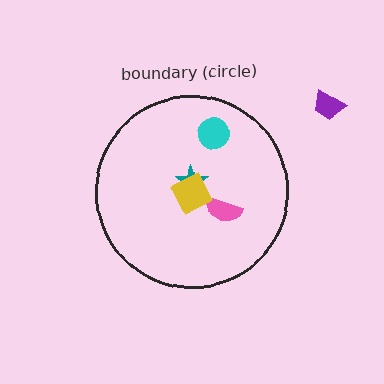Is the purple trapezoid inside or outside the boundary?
Outside.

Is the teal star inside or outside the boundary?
Inside.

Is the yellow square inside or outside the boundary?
Inside.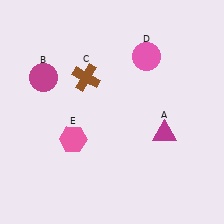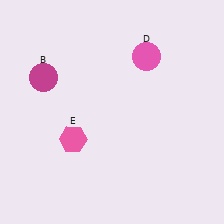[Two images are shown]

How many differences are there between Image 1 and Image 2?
There are 2 differences between the two images.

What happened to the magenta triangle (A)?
The magenta triangle (A) was removed in Image 2. It was in the bottom-right area of Image 1.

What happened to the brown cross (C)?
The brown cross (C) was removed in Image 2. It was in the top-left area of Image 1.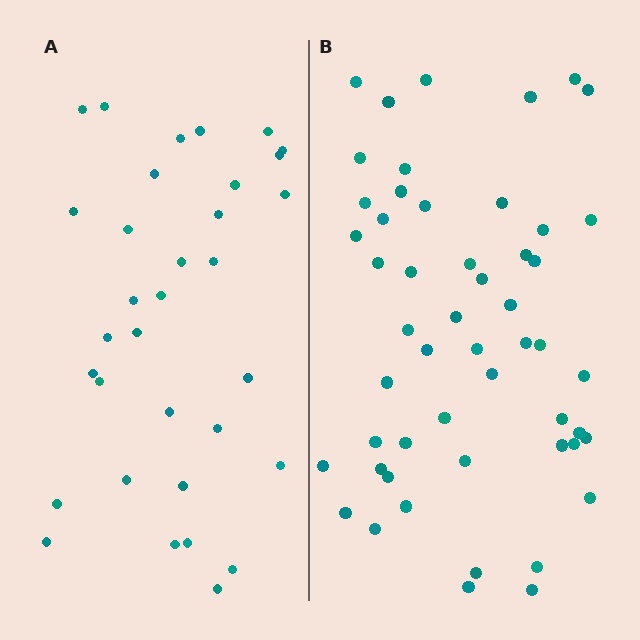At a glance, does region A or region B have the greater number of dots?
Region B (the right region) has more dots.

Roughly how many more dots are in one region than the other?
Region B has approximately 20 more dots than region A.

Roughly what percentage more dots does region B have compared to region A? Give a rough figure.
About 60% more.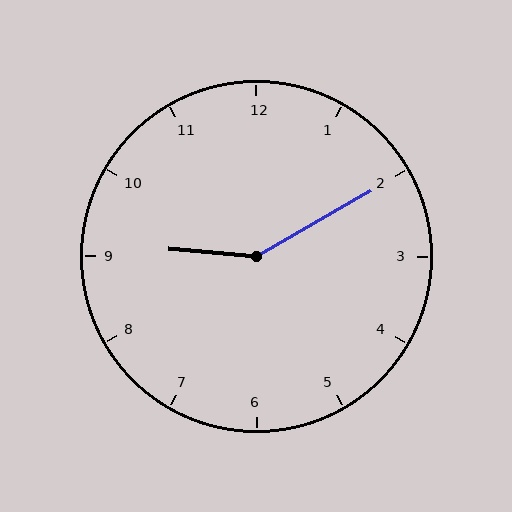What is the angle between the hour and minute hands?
Approximately 145 degrees.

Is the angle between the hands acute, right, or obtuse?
It is obtuse.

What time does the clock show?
9:10.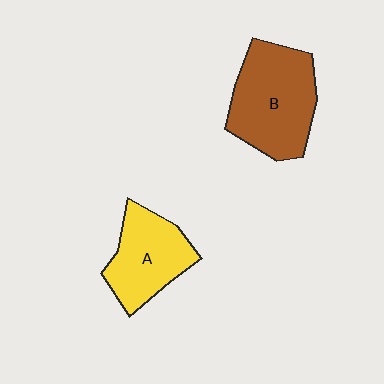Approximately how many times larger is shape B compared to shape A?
Approximately 1.3 times.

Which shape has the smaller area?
Shape A (yellow).